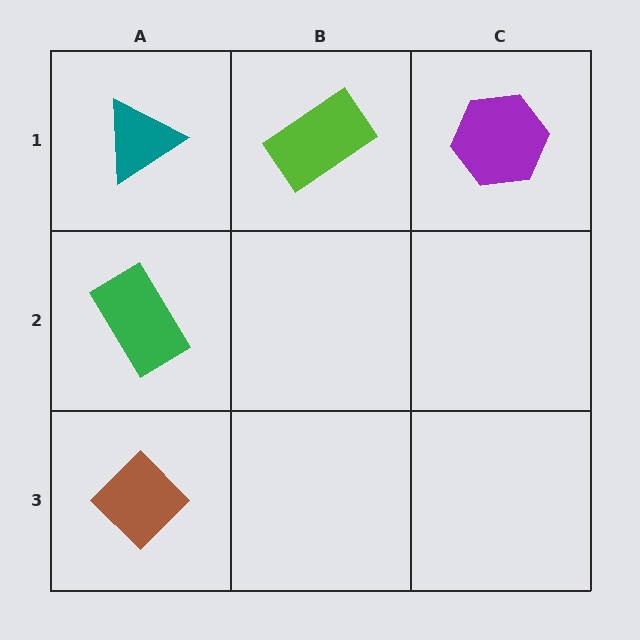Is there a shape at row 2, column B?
No, that cell is empty.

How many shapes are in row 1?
3 shapes.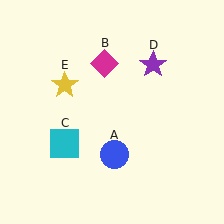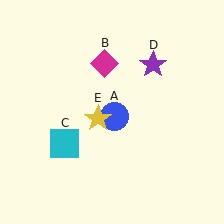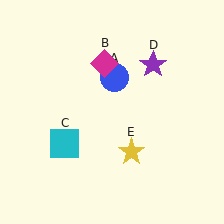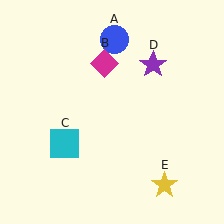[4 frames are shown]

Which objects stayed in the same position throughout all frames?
Magenta diamond (object B) and cyan square (object C) and purple star (object D) remained stationary.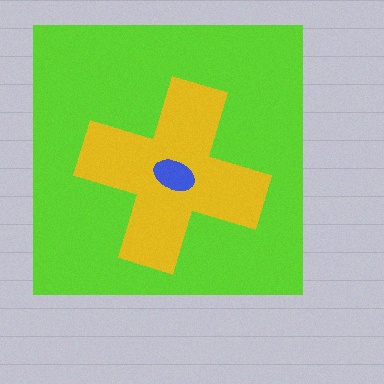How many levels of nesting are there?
3.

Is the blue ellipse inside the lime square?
Yes.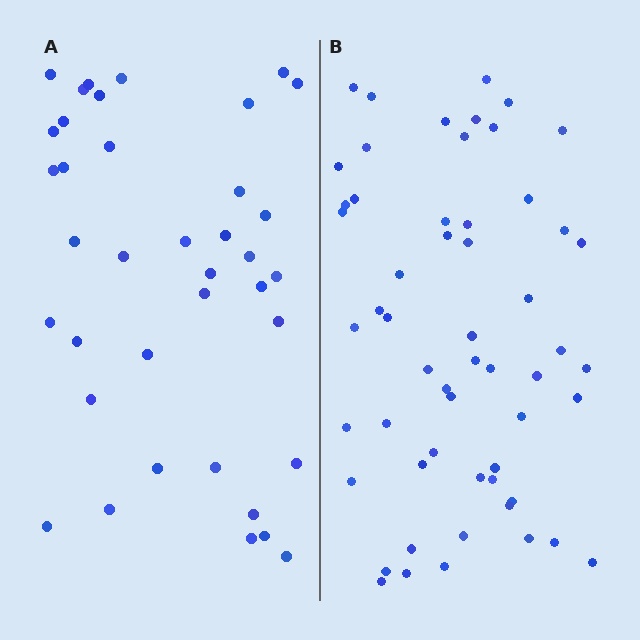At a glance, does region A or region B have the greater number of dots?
Region B (the right region) has more dots.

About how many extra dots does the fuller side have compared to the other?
Region B has approximately 20 more dots than region A.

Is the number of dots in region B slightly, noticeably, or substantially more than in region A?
Region B has substantially more. The ratio is roughly 1.5 to 1.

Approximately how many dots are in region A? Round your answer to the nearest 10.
About 40 dots. (The exact count is 38, which rounds to 40.)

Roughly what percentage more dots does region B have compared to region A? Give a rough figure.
About 45% more.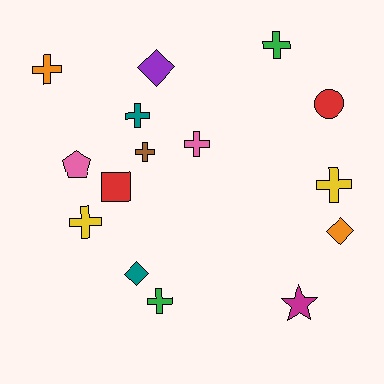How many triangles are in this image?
There are no triangles.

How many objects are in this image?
There are 15 objects.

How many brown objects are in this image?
There is 1 brown object.